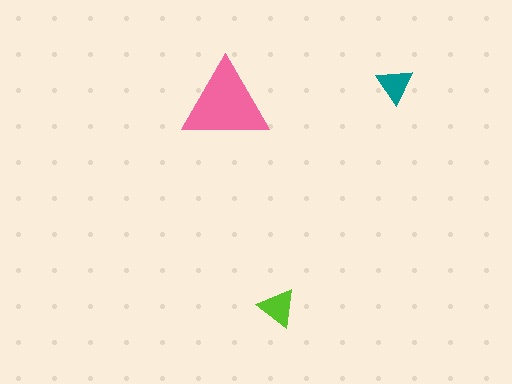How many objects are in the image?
There are 3 objects in the image.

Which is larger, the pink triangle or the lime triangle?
The pink one.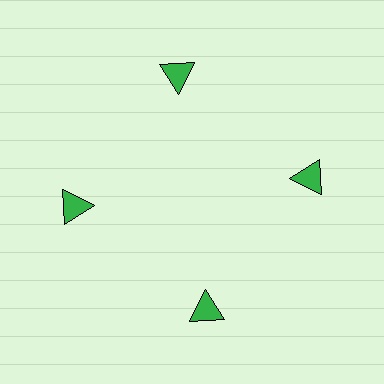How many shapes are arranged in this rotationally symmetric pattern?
There are 4 shapes, arranged in 4 groups of 1.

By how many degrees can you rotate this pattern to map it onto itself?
The pattern maps onto itself every 90 degrees of rotation.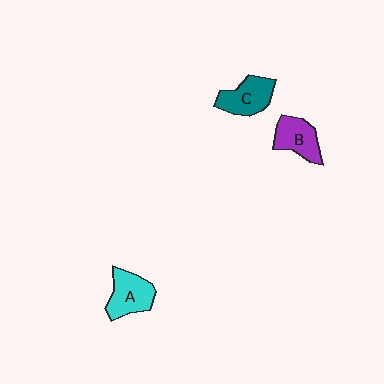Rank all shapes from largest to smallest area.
From largest to smallest: A (cyan), C (teal), B (purple).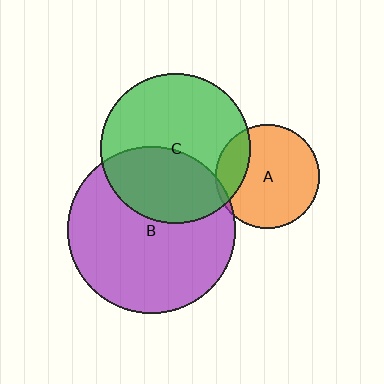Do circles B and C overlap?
Yes.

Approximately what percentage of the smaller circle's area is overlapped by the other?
Approximately 40%.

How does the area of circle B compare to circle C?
Approximately 1.3 times.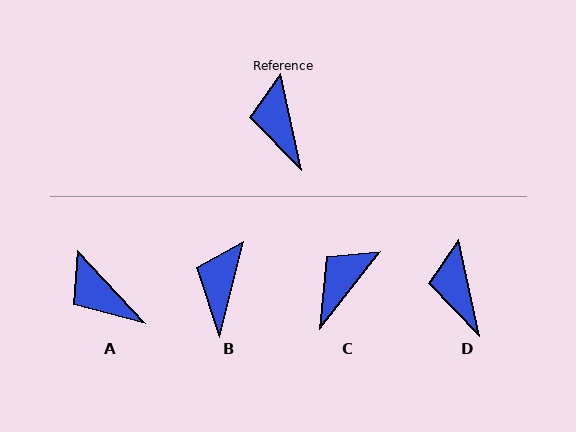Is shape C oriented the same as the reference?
No, it is off by about 50 degrees.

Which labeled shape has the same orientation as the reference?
D.